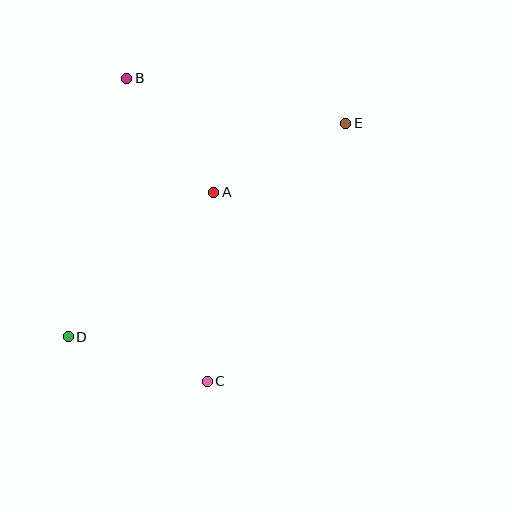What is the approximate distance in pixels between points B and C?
The distance between B and C is approximately 314 pixels.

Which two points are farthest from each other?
Points D and E are farthest from each other.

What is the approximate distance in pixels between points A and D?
The distance between A and D is approximately 205 pixels.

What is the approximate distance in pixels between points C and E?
The distance between C and E is approximately 293 pixels.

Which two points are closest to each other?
Points A and B are closest to each other.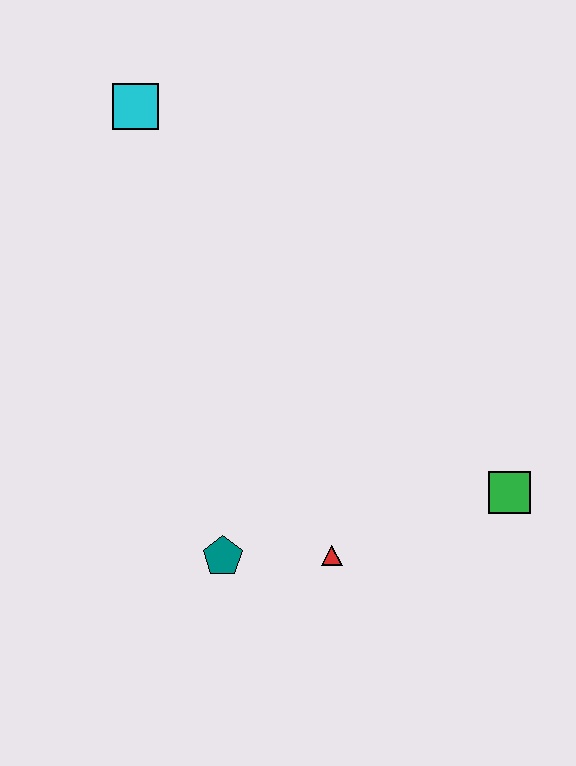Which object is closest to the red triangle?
The teal pentagon is closest to the red triangle.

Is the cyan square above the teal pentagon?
Yes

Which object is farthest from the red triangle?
The cyan square is farthest from the red triangle.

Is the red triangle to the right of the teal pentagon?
Yes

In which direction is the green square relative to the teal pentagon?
The green square is to the right of the teal pentagon.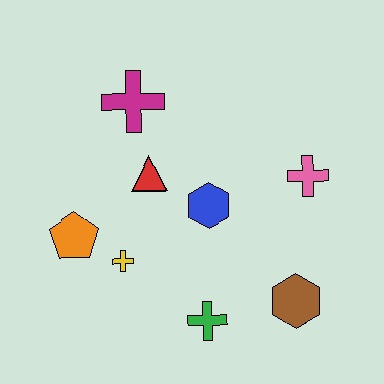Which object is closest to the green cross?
The brown hexagon is closest to the green cross.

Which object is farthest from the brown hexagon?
The magenta cross is farthest from the brown hexagon.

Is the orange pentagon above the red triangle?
No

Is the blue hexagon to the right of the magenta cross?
Yes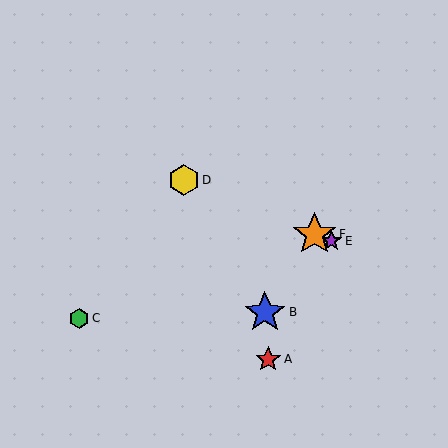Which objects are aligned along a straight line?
Objects D, E, F are aligned along a straight line.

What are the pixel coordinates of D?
Object D is at (184, 180).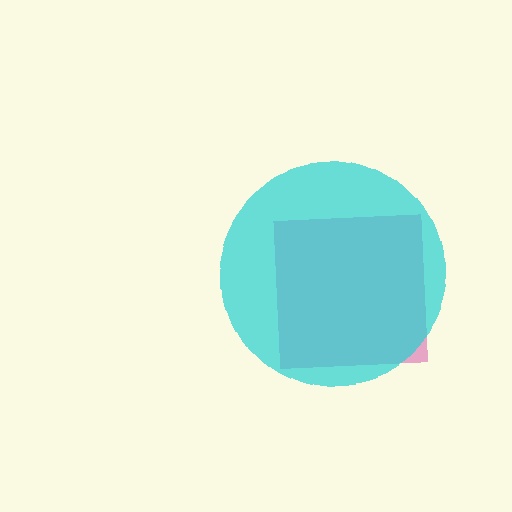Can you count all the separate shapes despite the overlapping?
Yes, there are 2 separate shapes.